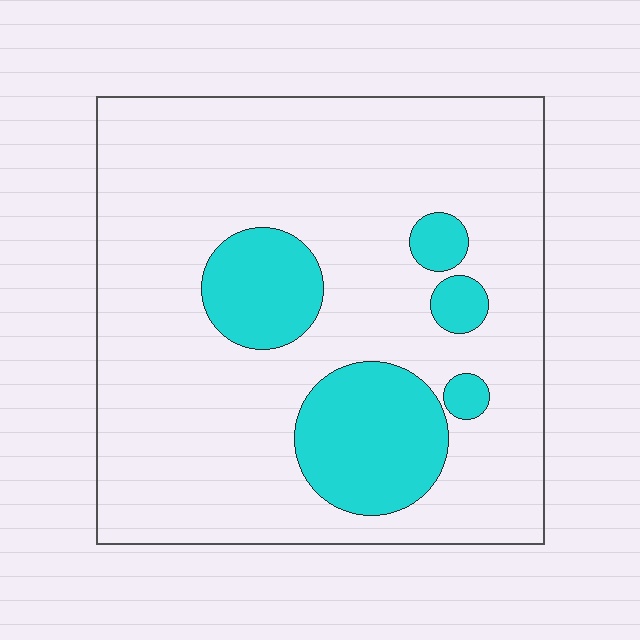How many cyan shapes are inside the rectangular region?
5.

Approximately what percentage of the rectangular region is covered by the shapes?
Approximately 20%.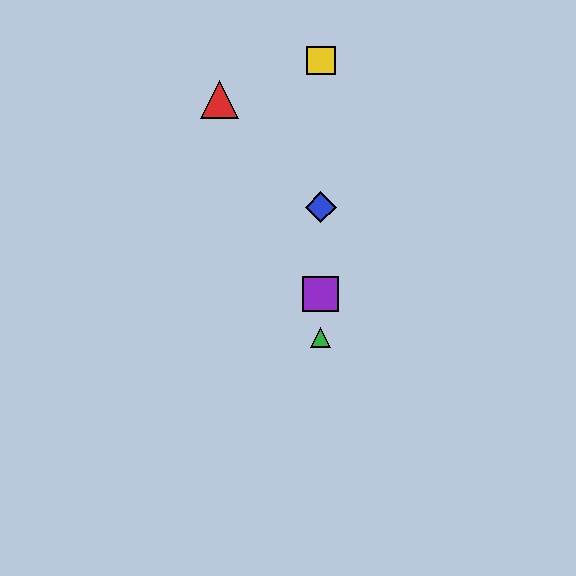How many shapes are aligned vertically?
4 shapes (the blue diamond, the green triangle, the yellow square, the purple square) are aligned vertically.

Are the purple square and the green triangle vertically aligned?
Yes, both are at x≈321.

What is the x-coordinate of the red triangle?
The red triangle is at x≈220.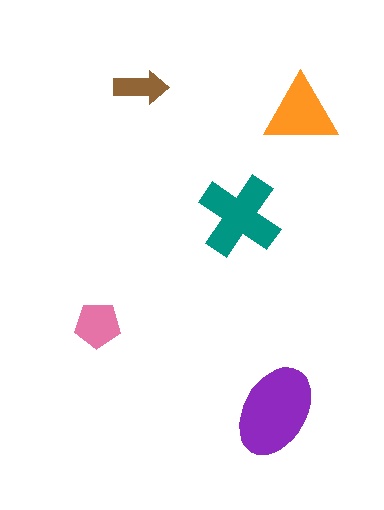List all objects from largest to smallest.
The purple ellipse, the teal cross, the orange triangle, the pink pentagon, the brown arrow.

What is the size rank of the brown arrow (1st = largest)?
5th.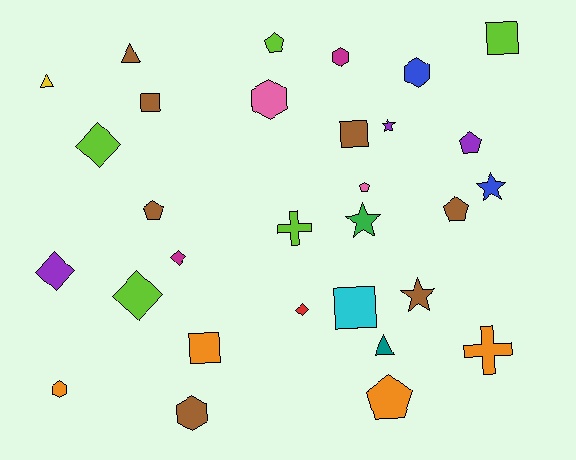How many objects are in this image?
There are 30 objects.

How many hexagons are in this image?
There are 5 hexagons.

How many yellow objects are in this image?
There is 1 yellow object.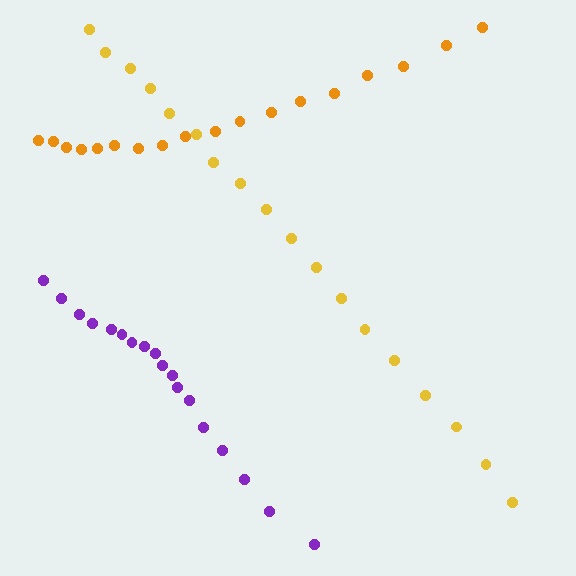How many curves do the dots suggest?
There are 3 distinct paths.